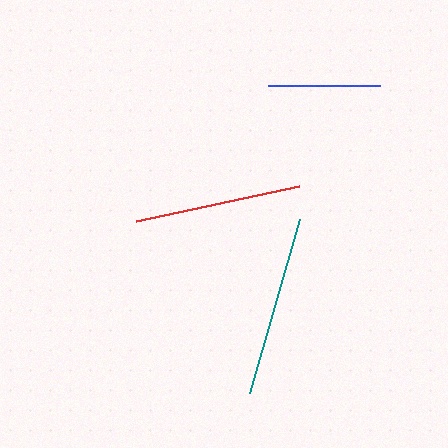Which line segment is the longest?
The teal line is the longest at approximately 181 pixels.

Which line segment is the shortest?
The blue line is the shortest at approximately 112 pixels.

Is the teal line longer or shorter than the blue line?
The teal line is longer than the blue line.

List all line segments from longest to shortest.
From longest to shortest: teal, red, blue.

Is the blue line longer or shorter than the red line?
The red line is longer than the blue line.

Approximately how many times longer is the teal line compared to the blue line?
The teal line is approximately 1.6 times the length of the blue line.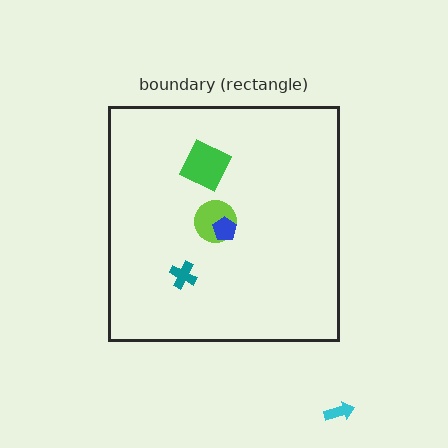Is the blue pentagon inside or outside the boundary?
Inside.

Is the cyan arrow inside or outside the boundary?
Outside.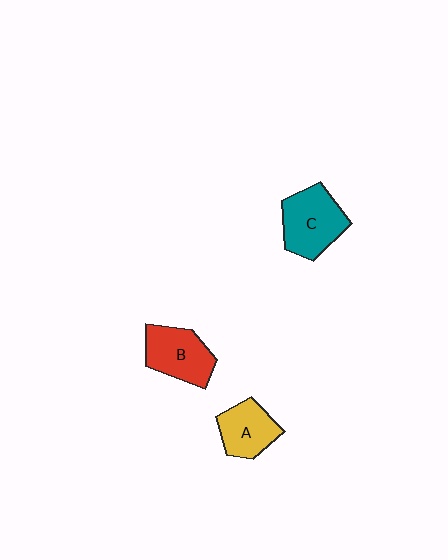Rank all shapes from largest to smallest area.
From largest to smallest: C (teal), B (red), A (yellow).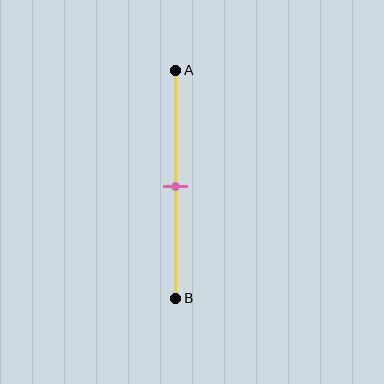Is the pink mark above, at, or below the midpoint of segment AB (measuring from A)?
The pink mark is approximately at the midpoint of segment AB.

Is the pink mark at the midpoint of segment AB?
Yes, the mark is approximately at the midpoint.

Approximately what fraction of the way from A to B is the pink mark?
The pink mark is approximately 50% of the way from A to B.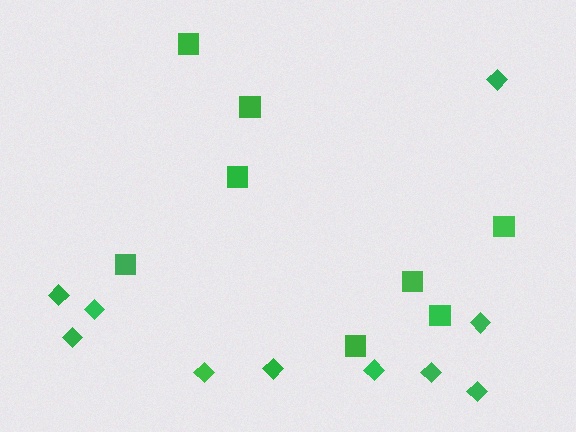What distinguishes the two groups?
There are 2 groups: one group of squares (8) and one group of diamonds (10).